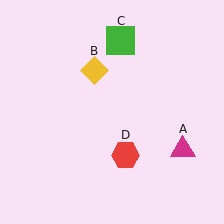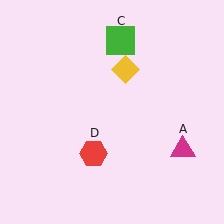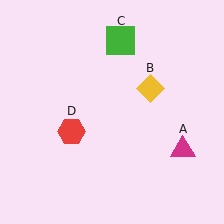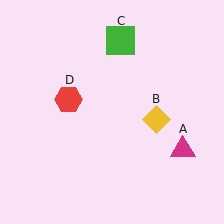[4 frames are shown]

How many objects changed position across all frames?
2 objects changed position: yellow diamond (object B), red hexagon (object D).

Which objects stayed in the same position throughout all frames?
Magenta triangle (object A) and green square (object C) remained stationary.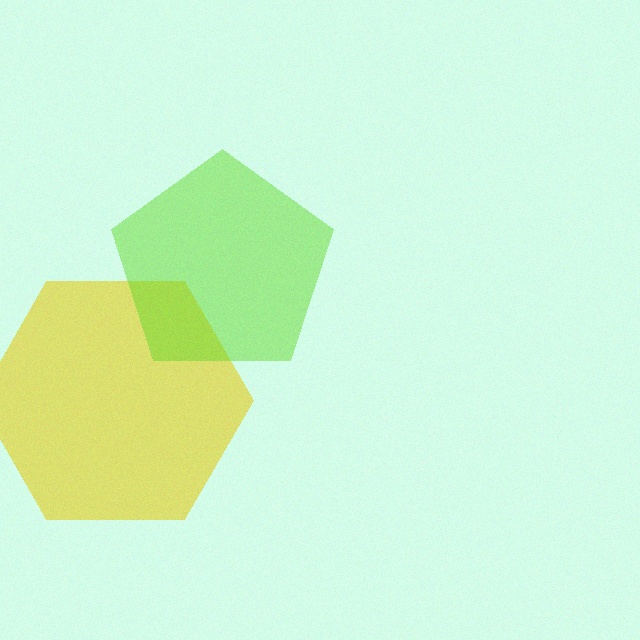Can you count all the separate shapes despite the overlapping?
Yes, there are 2 separate shapes.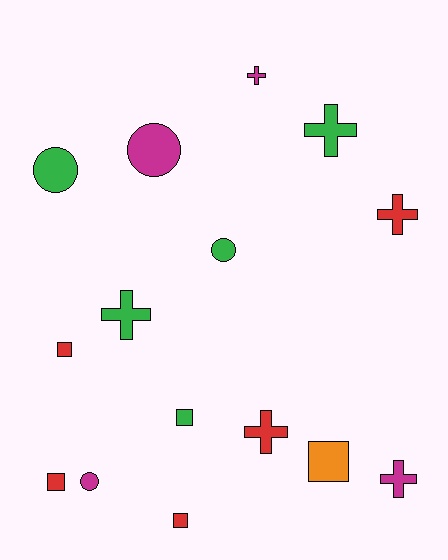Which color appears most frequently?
Green, with 5 objects.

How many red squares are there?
There are 3 red squares.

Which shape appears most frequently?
Cross, with 6 objects.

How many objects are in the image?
There are 15 objects.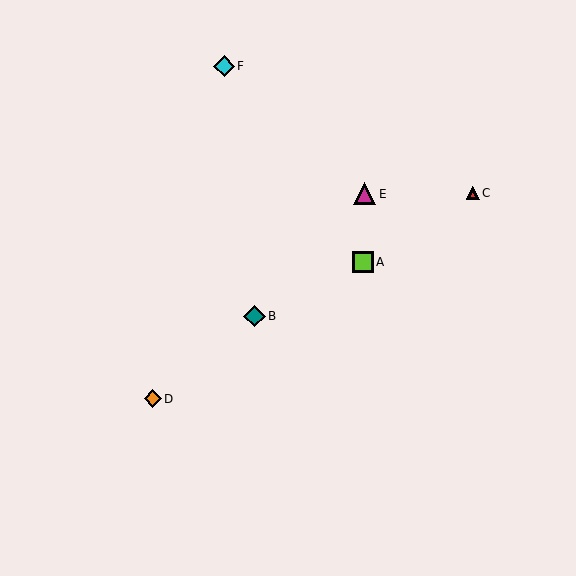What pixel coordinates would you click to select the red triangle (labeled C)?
Click at (473, 193) to select the red triangle C.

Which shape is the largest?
The magenta triangle (labeled E) is the largest.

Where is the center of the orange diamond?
The center of the orange diamond is at (153, 399).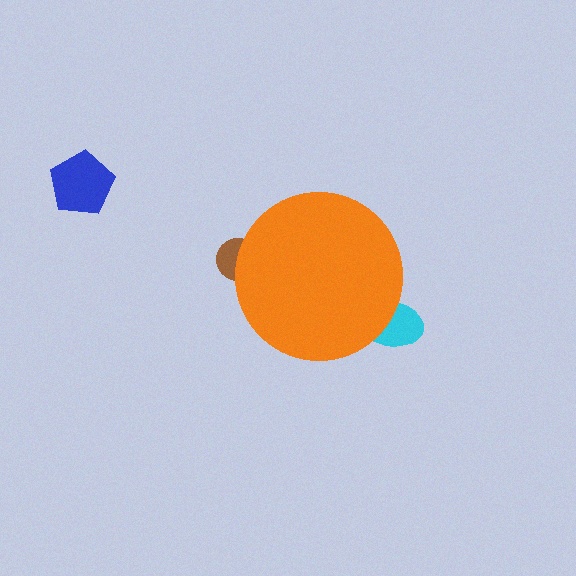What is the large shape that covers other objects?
An orange circle.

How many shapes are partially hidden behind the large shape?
2 shapes are partially hidden.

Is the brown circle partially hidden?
Yes, the brown circle is partially hidden behind the orange circle.